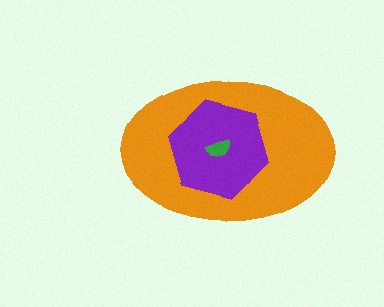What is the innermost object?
The green semicircle.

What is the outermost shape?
The orange ellipse.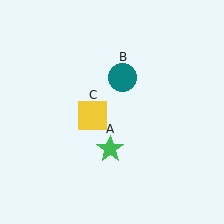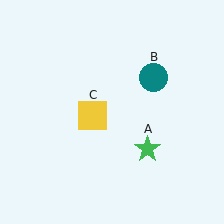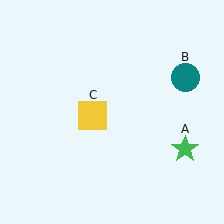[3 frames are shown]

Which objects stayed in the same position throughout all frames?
Yellow square (object C) remained stationary.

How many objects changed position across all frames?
2 objects changed position: green star (object A), teal circle (object B).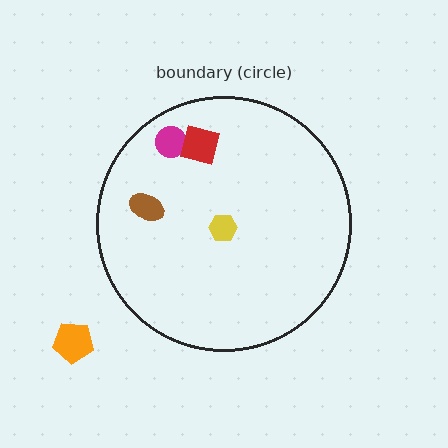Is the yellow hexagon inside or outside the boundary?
Inside.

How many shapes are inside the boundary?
4 inside, 1 outside.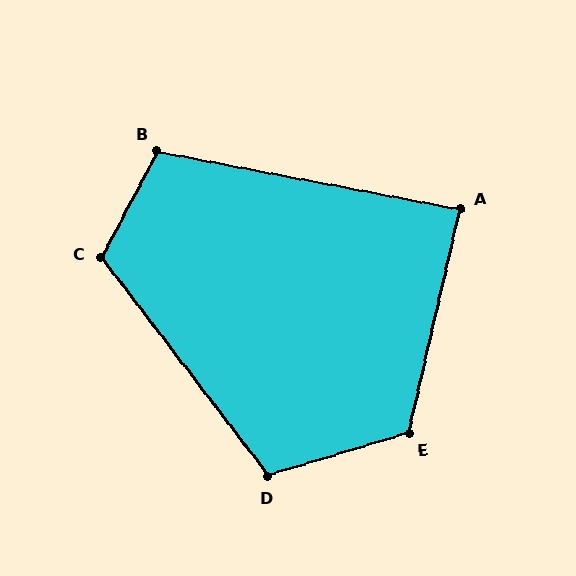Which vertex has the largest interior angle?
E, at approximately 120 degrees.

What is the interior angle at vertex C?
Approximately 115 degrees (obtuse).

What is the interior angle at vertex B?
Approximately 107 degrees (obtuse).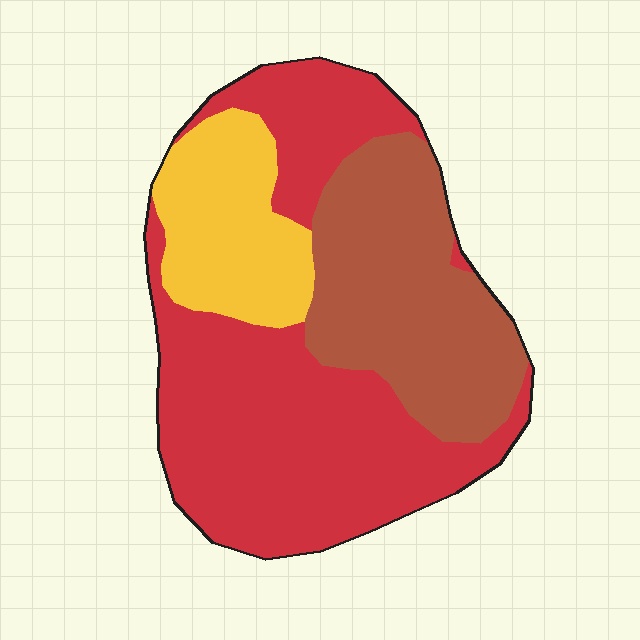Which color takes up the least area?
Yellow, at roughly 20%.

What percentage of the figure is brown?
Brown takes up about one third (1/3) of the figure.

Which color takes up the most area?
Red, at roughly 50%.